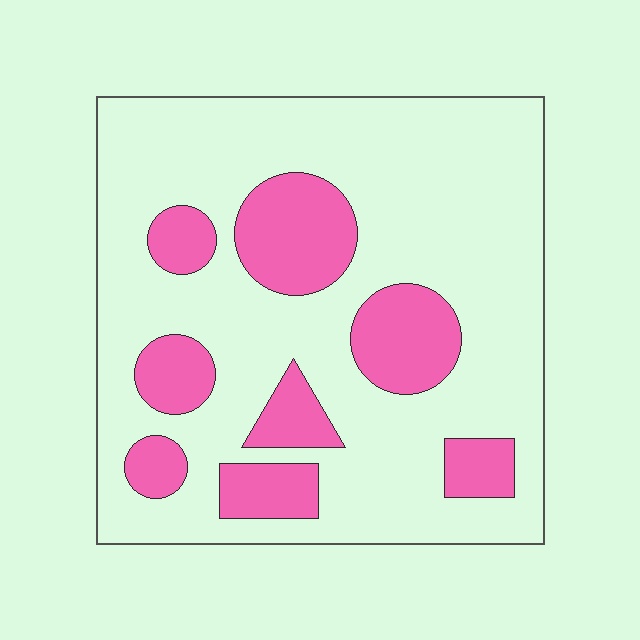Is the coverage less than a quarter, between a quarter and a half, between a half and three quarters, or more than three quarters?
Less than a quarter.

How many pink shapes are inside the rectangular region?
8.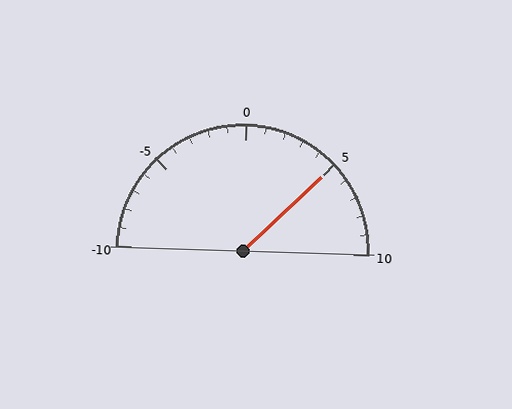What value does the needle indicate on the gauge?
The needle indicates approximately 5.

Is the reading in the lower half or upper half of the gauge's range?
The reading is in the upper half of the range (-10 to 10).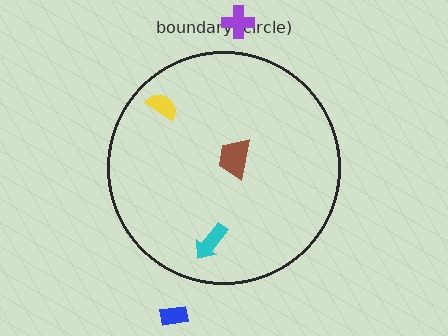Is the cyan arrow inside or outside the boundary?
Inside.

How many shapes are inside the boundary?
3 inside, 2 outside.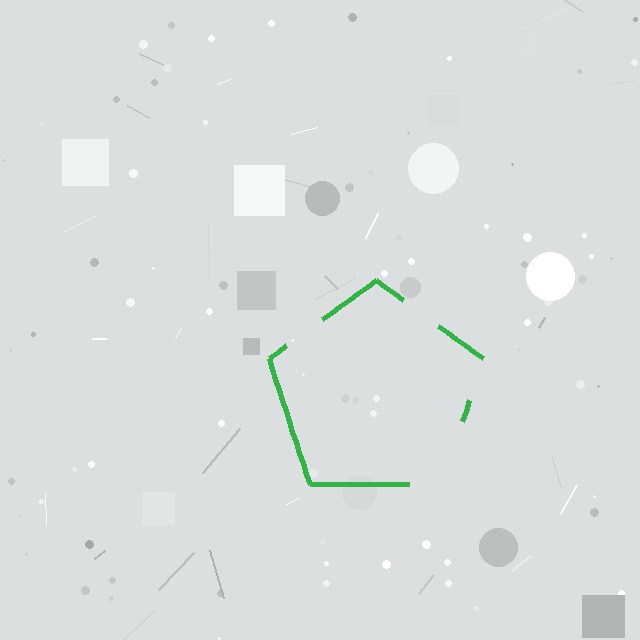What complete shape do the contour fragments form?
The contour fragments form a pentagon.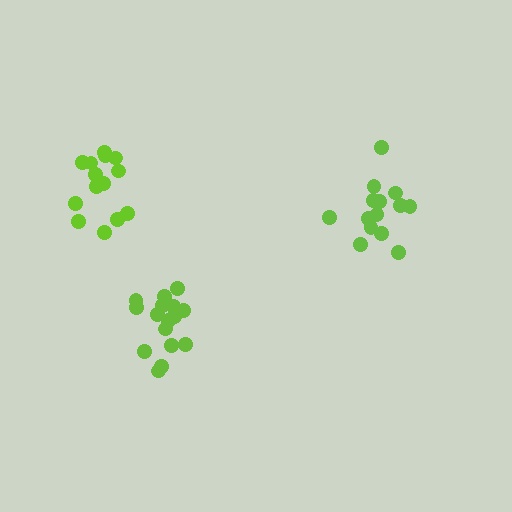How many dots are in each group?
Group 1: 16 dots, Group 2: 15 dots, Group 3: 14 dots (45 total).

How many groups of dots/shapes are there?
There are 3 groups.